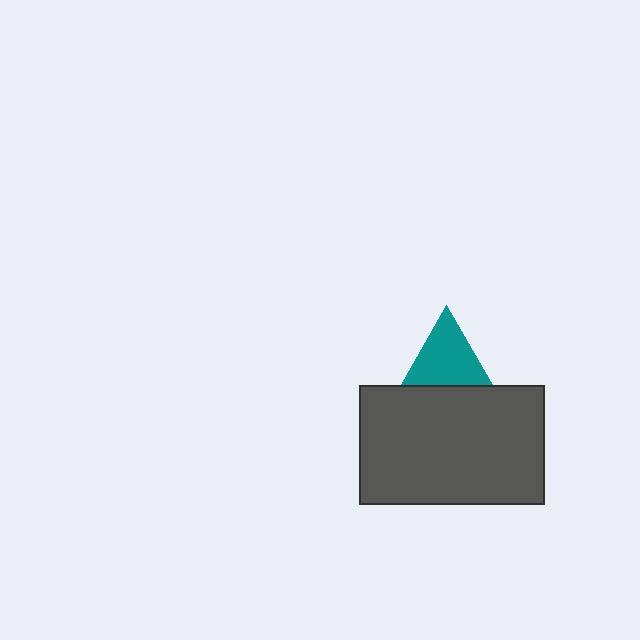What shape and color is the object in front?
The object in front is a dark gray rectangle.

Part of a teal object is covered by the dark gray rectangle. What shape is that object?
It is a triangle.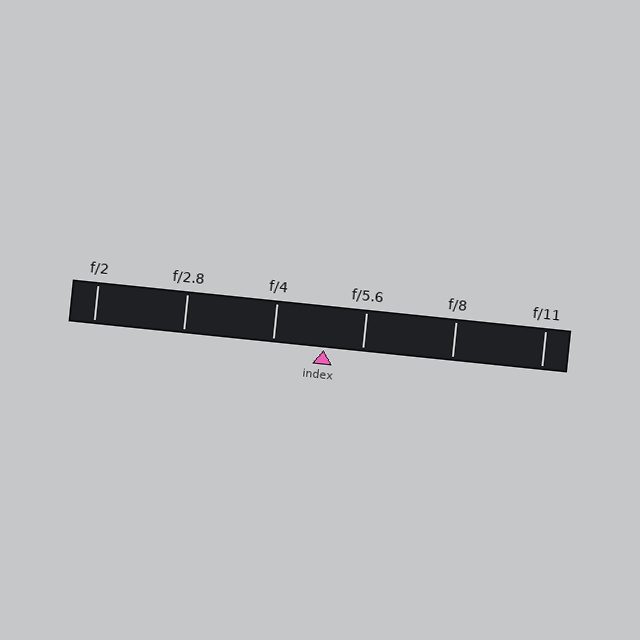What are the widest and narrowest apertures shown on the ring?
The widest aperture shown is f/2 and the narrowest is f/11.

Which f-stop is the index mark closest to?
The index mark is closest to f/5.6.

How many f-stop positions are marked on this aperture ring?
There are 6 f-stop positions marked.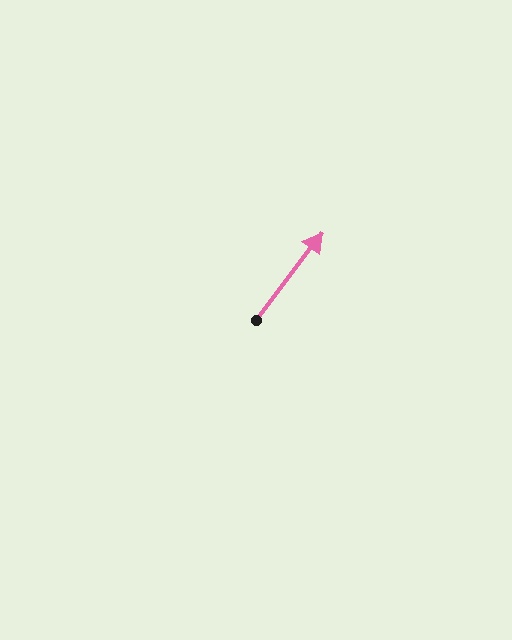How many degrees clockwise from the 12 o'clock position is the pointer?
Approximately 37 degrees.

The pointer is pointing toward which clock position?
Roughly 1 o'clock.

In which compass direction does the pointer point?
Northeast.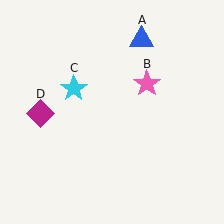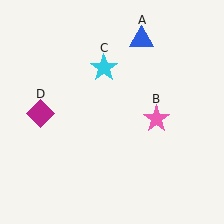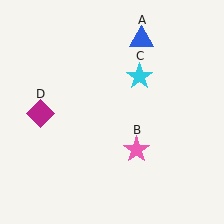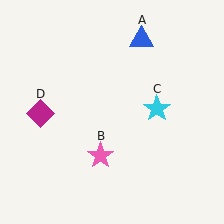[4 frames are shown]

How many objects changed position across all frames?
2 objects changed position: pink star (object B), cyan star (object C).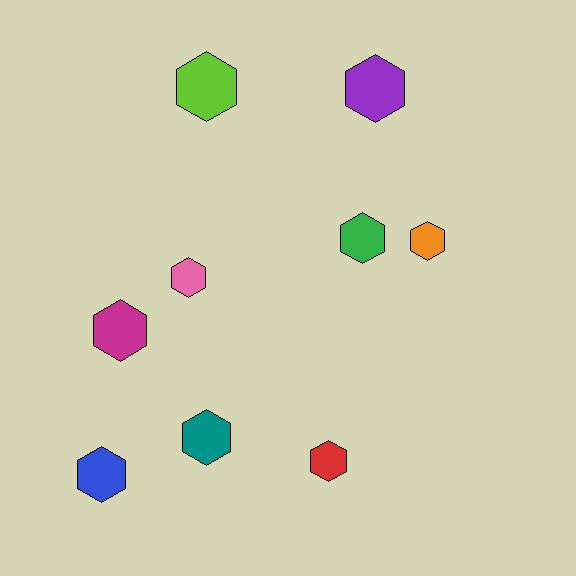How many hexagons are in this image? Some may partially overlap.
There are 9 hexagons.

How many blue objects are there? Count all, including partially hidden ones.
There is 1 blue object.